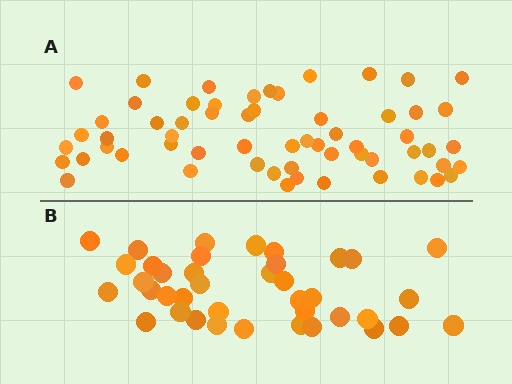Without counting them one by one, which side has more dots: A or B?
Region A (the top region) has more dots.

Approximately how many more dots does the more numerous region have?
Region A has approximately 20 more dots than region B.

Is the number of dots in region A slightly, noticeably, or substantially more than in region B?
Region A has substantially more. The ratio is roughly 1.5 to 1.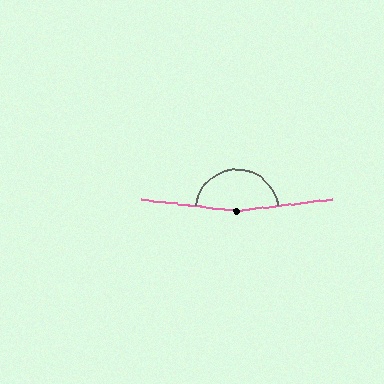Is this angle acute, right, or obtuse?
It is obtuse.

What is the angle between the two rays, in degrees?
Approximately 167 degrees.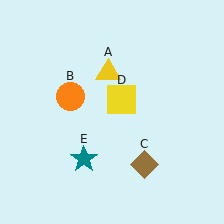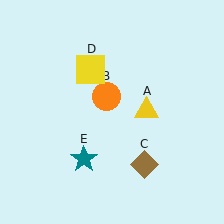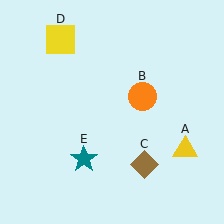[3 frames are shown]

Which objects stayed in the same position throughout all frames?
Brown diamond (object C) and teal star (object E) remained stationary.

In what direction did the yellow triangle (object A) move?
The yellow triangle (object A) moved down and to the right.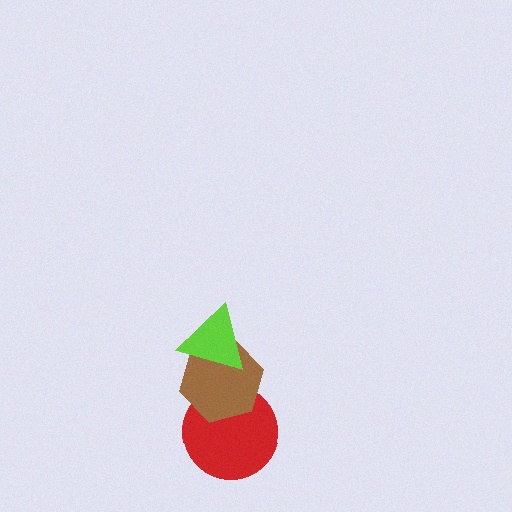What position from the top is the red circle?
The red circle is 3rd from the top.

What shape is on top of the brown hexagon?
The lime triangle is on top of the brown hexagon.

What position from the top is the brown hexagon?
The brown hexagon is 2nd from the top.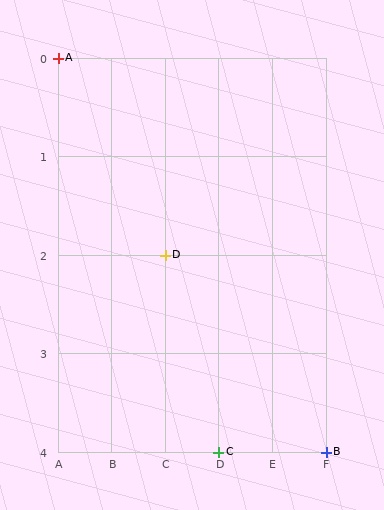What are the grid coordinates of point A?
Point A is at grid coordinates (A, 0).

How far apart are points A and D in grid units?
Points A and D are 2 columns and 2 rows apart (about 2.8 grid units diagonally).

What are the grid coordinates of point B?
Point B is at grid coordinates (F, 4).